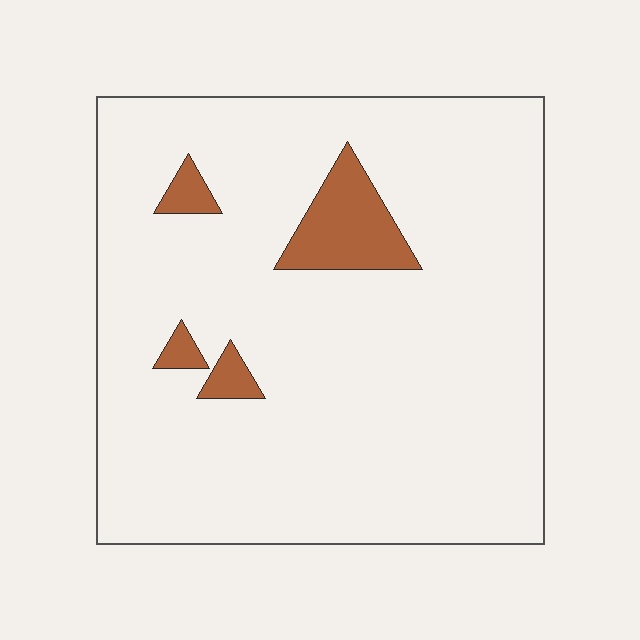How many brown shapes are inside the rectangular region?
4.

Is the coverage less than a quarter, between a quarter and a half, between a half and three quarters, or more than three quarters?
Less than a quarter.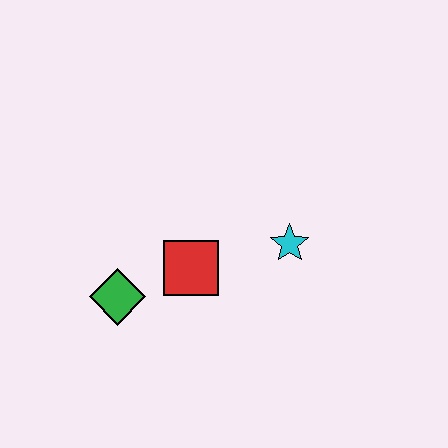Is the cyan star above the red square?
Yes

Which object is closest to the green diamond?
The red square is closest to the green diamond.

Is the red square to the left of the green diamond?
No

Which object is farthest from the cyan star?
The green diamond is farthest from the cyan star.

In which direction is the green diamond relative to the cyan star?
The green diamond is to the left of the cyan star.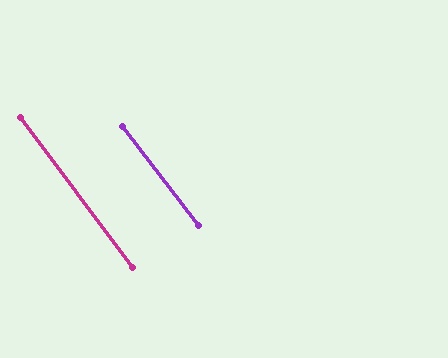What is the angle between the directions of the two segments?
Approximately 1 degree.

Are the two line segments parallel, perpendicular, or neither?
Parallel — their directions differ by only 1.1°.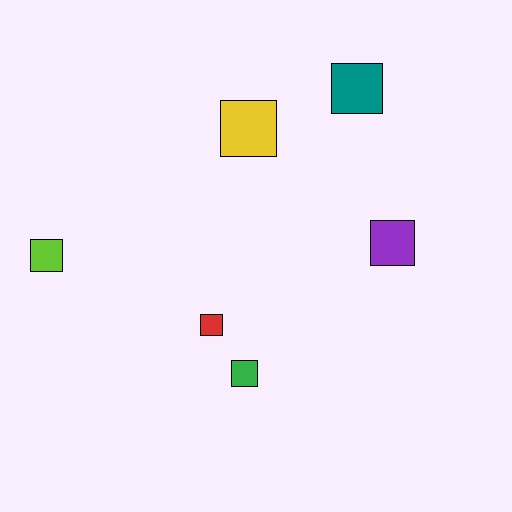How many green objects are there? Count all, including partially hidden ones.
There is 1 green object.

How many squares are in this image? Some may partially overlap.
There are 6 squares.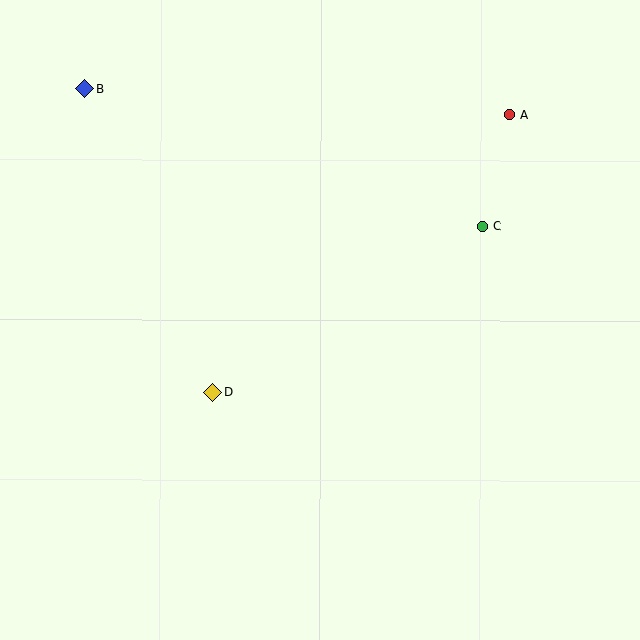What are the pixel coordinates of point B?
Point B is at (84, 89).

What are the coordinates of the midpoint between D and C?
The midpoint between D and C is at (348, 309).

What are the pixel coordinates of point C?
Point C is at (483, 227).